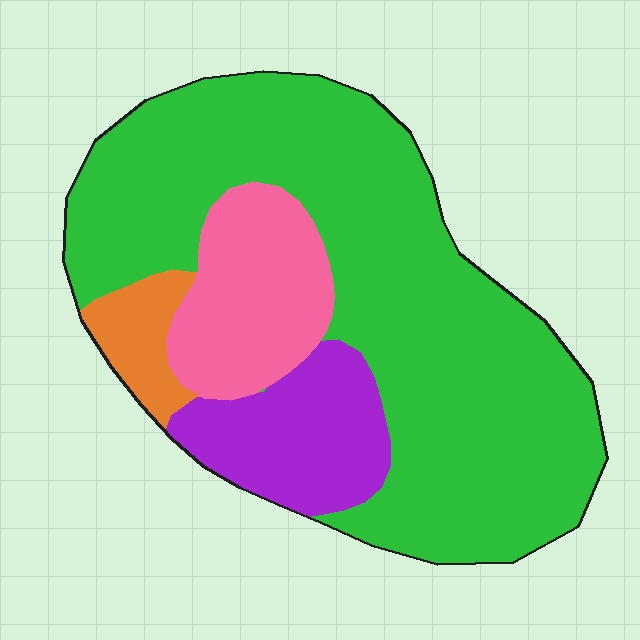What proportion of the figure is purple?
Purple takes up about one eighth (1/8) of the figure.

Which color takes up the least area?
Orange, at roughly 5%.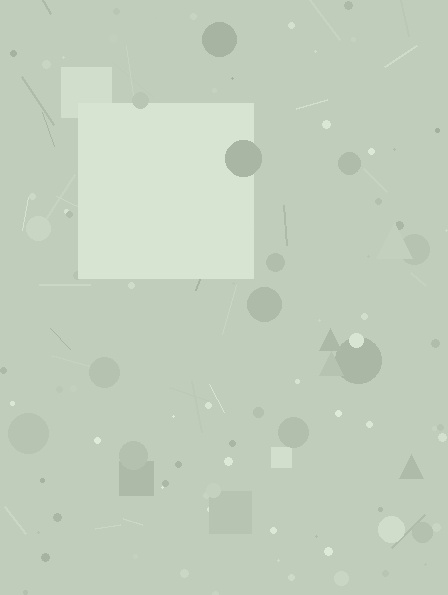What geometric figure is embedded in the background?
A square is embedded in the background.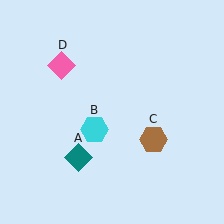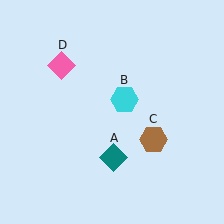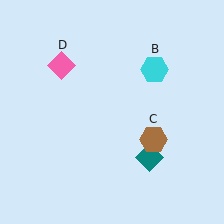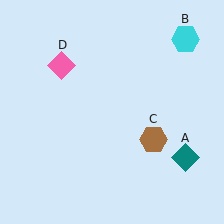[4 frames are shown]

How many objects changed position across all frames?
2 objects changed position: teal diamond (object A), cyan hexagon (object B).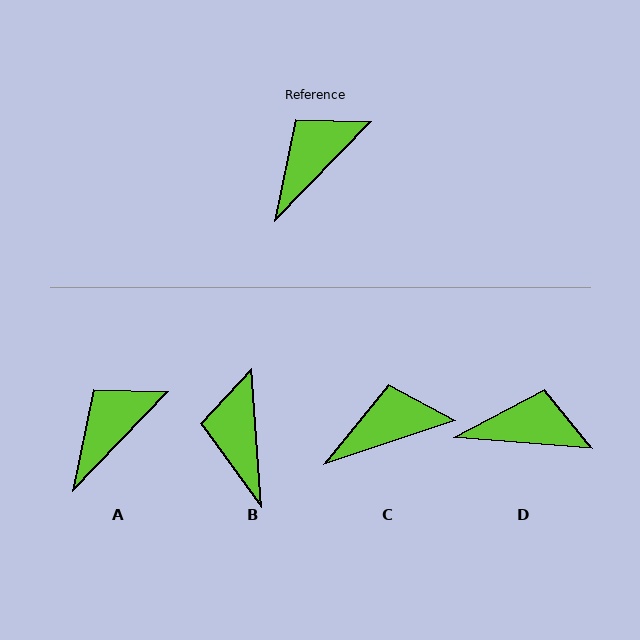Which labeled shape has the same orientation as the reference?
A.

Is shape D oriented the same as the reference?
No, it is off by about 50 degrees.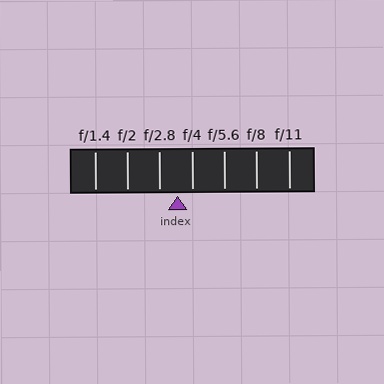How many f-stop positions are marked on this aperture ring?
There are 7 f-stop positions marked.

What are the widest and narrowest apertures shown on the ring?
The widest aperture shown is f/1.4 and the narrowest is f/11.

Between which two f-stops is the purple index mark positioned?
The index mark is between f/2.8 and f/4.